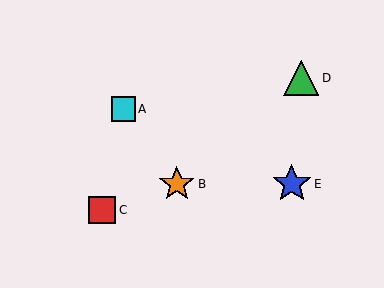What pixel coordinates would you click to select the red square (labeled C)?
Click at (102, 210) to select the red square C.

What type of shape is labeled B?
Shape B is an orange star.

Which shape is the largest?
The blue star (labeled E) is the largest.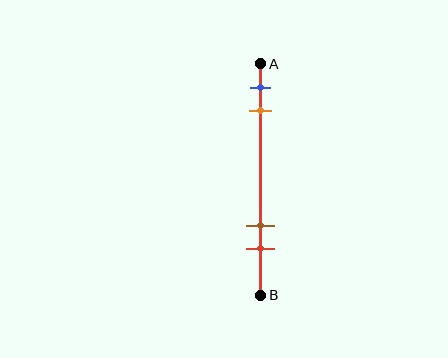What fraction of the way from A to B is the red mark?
The red mark is approximately 80% (0.8) of the way from A to B.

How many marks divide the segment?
There are 4 marks dividing the segment.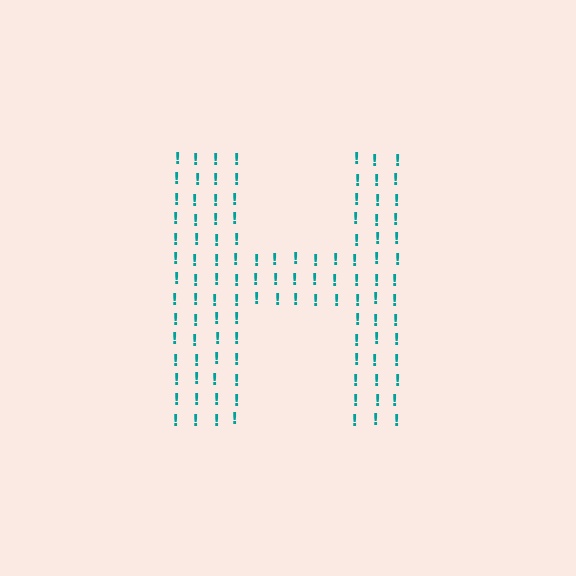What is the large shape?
The large shape is the letter H.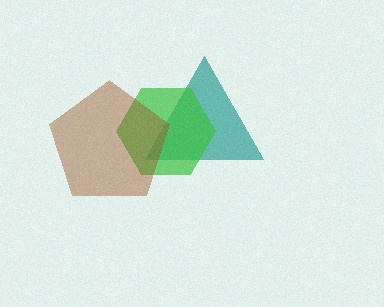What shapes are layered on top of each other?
The layered shapes are: a teal triangle, a green hexagon, a brown pentagon.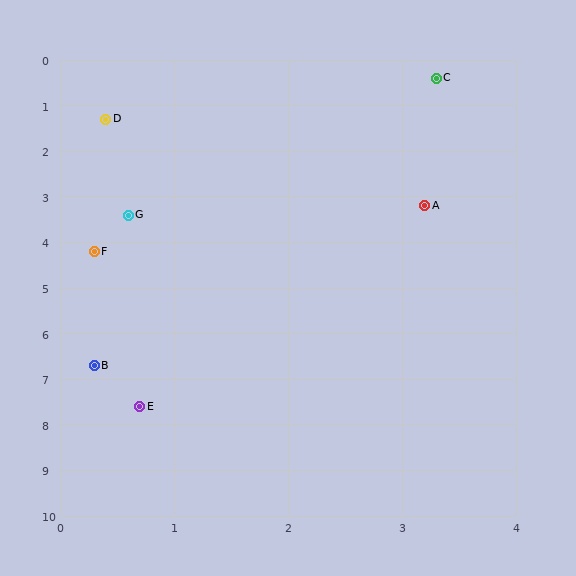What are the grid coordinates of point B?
Point B is at approximately (0.3, 6.7).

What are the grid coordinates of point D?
Point D is at approximately (0.4, 1.3).